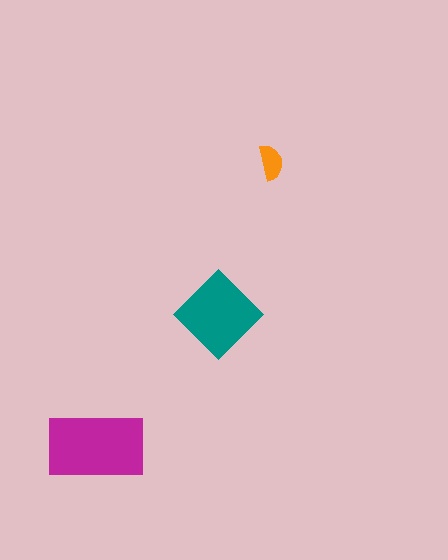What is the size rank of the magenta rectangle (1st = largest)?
1st.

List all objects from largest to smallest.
The magenta rectangle, the teal diamond, the orange semicircle.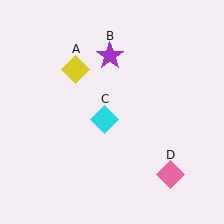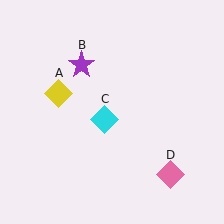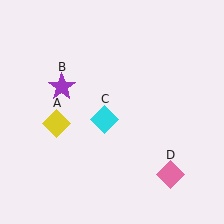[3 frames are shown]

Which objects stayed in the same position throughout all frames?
Cyan diamond (object C) and pink diamond (object D) remained stationary.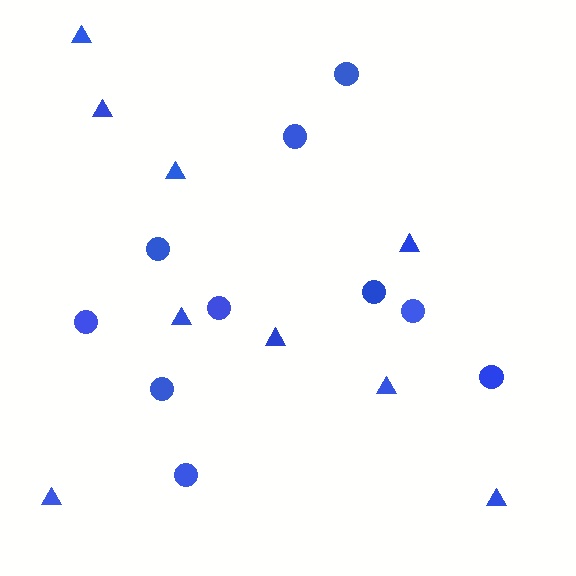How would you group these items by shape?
There are 2 groups: one group of circles (10) and one group of triangles (9).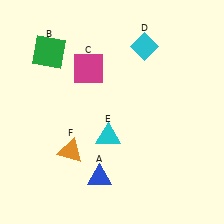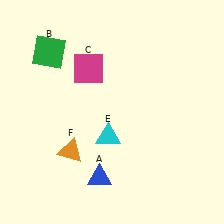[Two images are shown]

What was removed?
The cyan diamond (D) was removed in Image 2.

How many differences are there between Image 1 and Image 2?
There is 1 difference between the two images.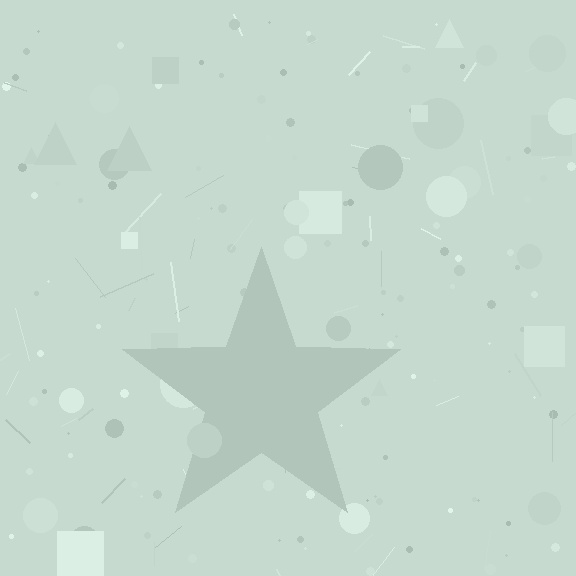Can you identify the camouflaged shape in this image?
The camouflaged shape is a star.